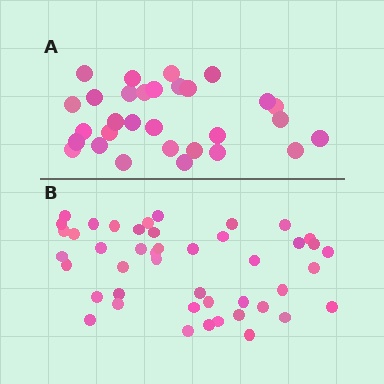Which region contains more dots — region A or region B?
Region B (the bottom region) has more dots.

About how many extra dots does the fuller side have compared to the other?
Region B has approximately 15 more dots than region A.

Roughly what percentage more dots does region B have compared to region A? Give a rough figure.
About 50% more.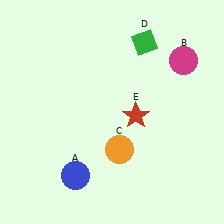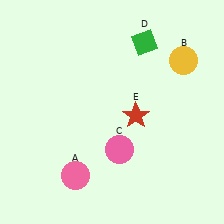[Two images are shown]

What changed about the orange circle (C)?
In Image 1, C is orange. In Image 2, it changed to pink.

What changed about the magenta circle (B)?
In Image 1, B is magenta. In Image 2, it changed to yellow.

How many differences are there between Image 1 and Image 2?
There are 3 differences between the two images.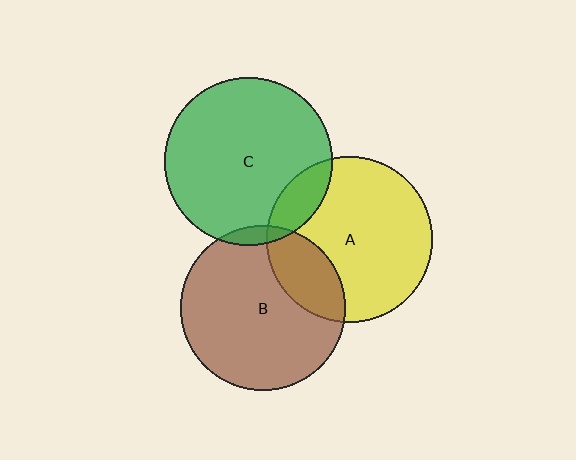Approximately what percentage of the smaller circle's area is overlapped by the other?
Approximately 5%.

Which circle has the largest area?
Circle C (green).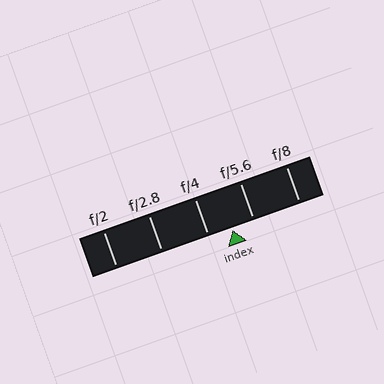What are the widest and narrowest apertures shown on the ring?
The widest aperture shown is f/2 and the narrowest is f/8.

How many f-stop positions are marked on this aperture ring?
There are 5 f-stop positions marked.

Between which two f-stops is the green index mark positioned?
The index mark is between f/4 and f/5.6.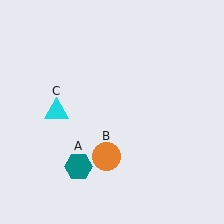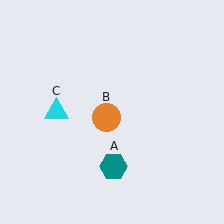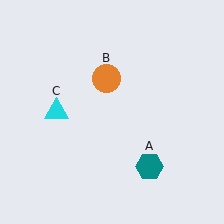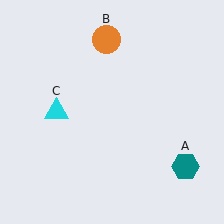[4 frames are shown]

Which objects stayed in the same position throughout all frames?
Cyan triangle (object C) remained stationary.